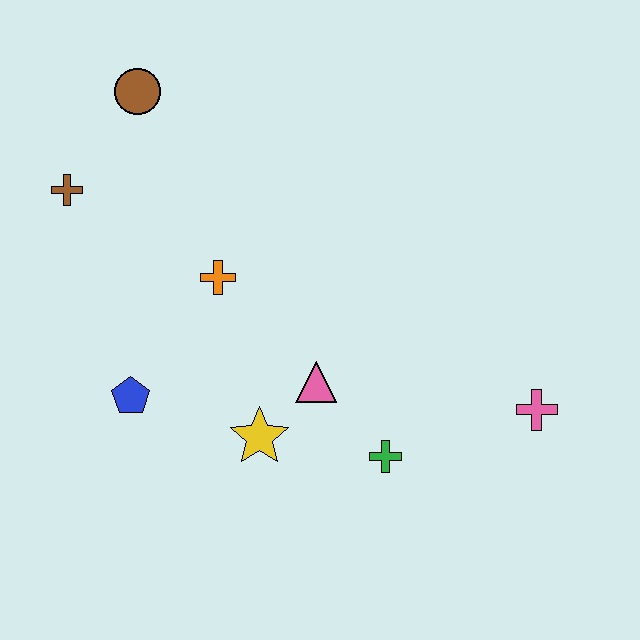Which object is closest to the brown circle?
The brown cross is closest to the brown circle.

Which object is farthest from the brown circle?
The pink cross is farthest from the brown circle.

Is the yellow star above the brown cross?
No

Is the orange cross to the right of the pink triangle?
No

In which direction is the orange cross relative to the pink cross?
The orange cross is to the left of the pink cross.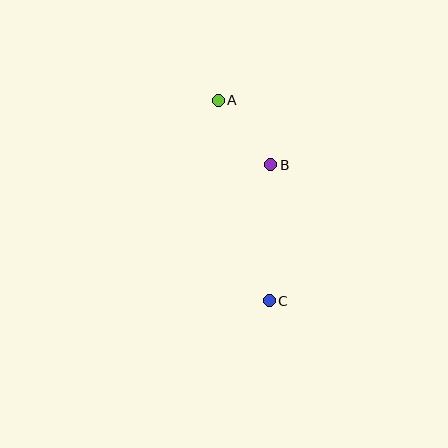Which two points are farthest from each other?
Points A and C are farthest from each other.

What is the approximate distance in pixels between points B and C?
The distance between B and C is approximately 136 pixels.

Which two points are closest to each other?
Points A and B are closest to each other.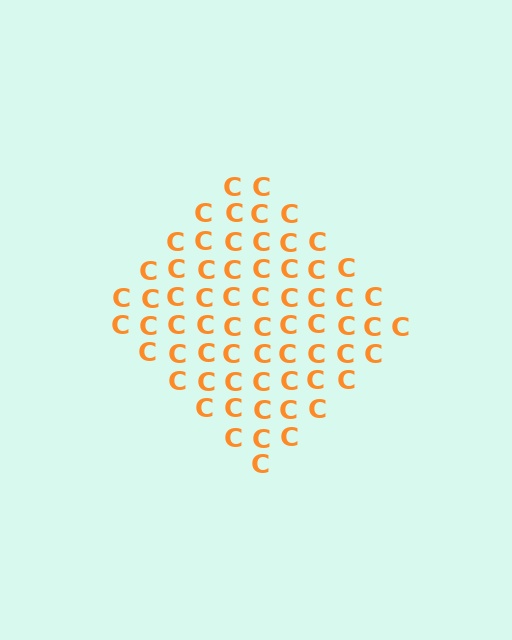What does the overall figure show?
The overall figure shows a diamond.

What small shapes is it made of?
It is made of small letter C's.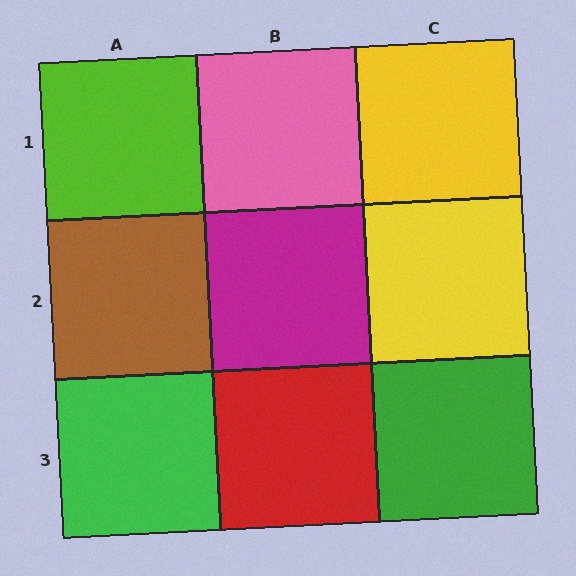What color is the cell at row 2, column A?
Brown.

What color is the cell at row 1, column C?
Yellow.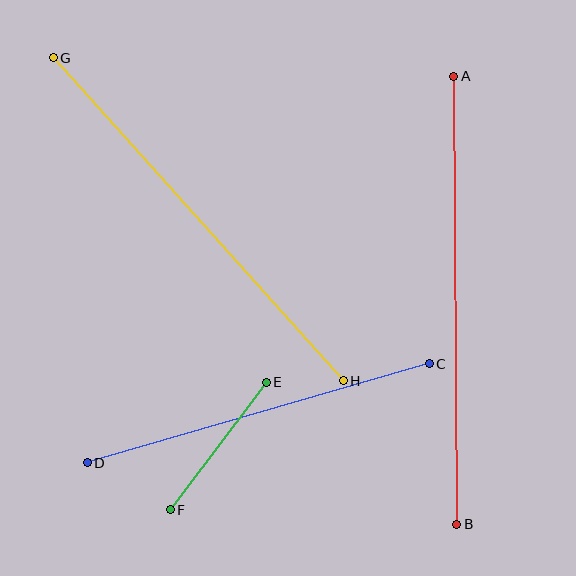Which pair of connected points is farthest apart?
Points A and B are farthest apart.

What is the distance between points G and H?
The distance is approximately 434 pixels.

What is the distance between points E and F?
The distance is approximately 160 pixels.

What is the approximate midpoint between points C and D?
The midpoint is at approximately (258, 413) pixels.